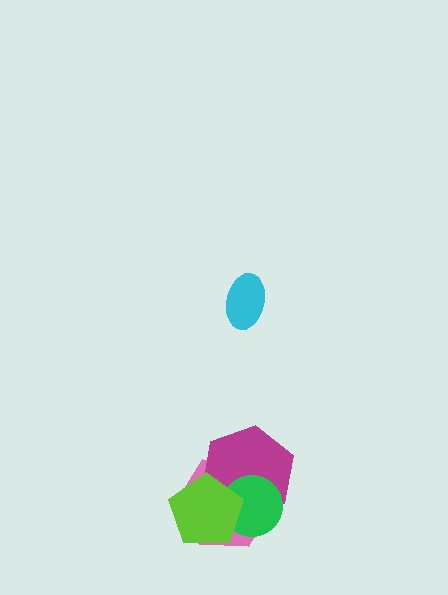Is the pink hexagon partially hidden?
Yes, it is partially covered by another shape.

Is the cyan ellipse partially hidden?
No, no other shape covers it.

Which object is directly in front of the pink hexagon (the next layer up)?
The magenta hexagon is directly in front of the pink hexagon.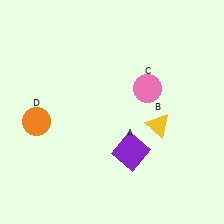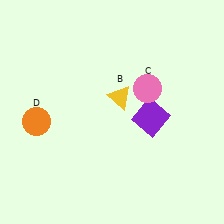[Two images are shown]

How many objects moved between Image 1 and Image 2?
2 objects moved between the two images.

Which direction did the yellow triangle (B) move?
The yellow triangle (B) moved left.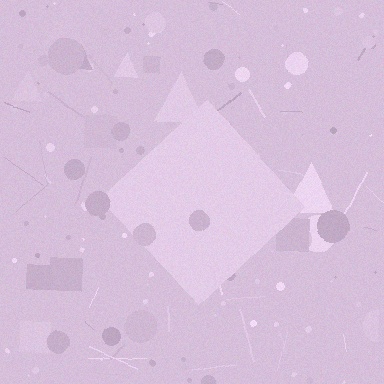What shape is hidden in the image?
A diamond is hidden in the image.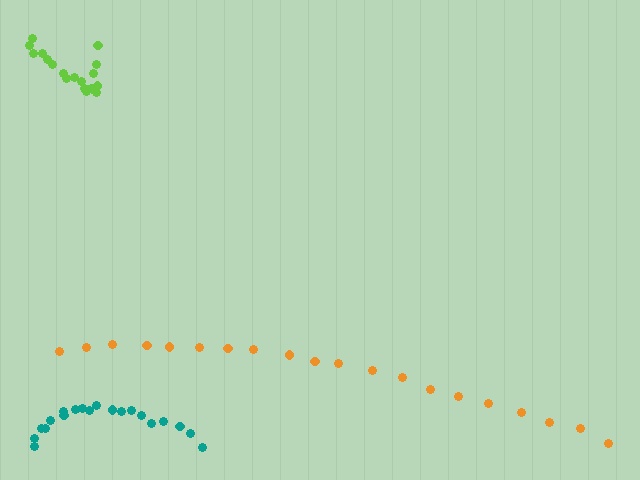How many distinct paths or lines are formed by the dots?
There are 3 distinct paths.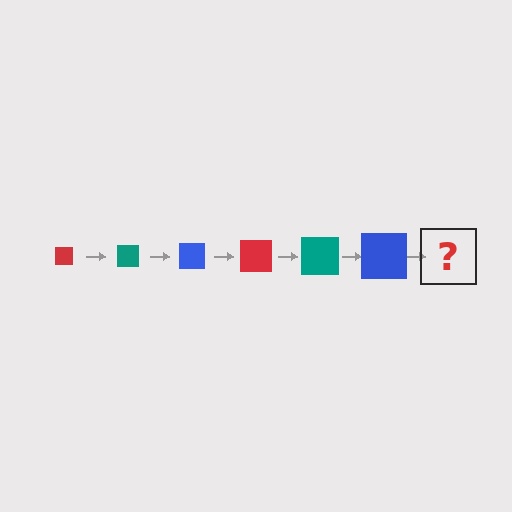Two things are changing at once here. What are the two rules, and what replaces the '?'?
The two rules are that the square grows larger each step and the color cycles through red, teal, and blue. The '?' should be a red square, larger than the previous one.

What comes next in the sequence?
The next element should be a red square, larger than the previous one.